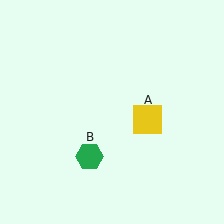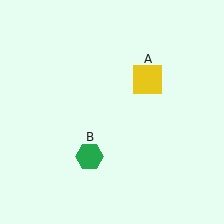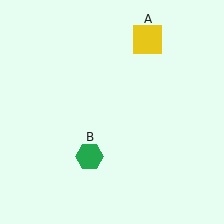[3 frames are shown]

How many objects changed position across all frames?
1 object changed position: yellow square (object A).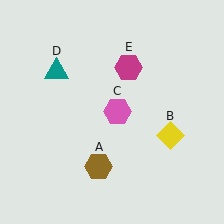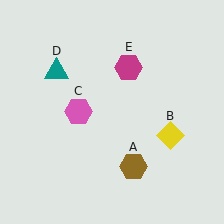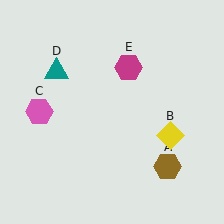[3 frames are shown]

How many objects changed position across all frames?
2 objects changed position: brown hexagon (object A), pink hexagon (object C).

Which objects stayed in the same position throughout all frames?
Yellow diamond (object B) and teal triangle (object D) and magenta hexagon (object E) remained stationary.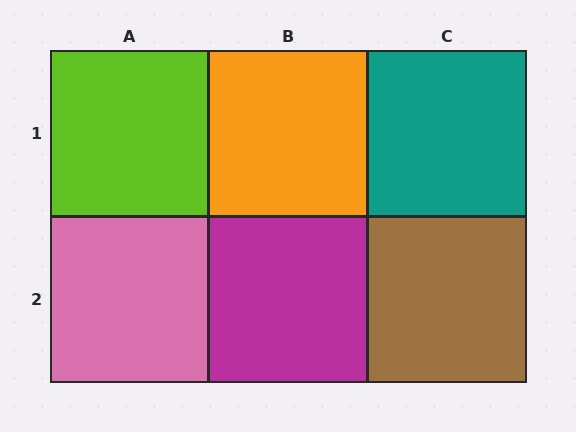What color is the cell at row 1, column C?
Teal.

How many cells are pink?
1 cell is pink.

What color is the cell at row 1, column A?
Lime.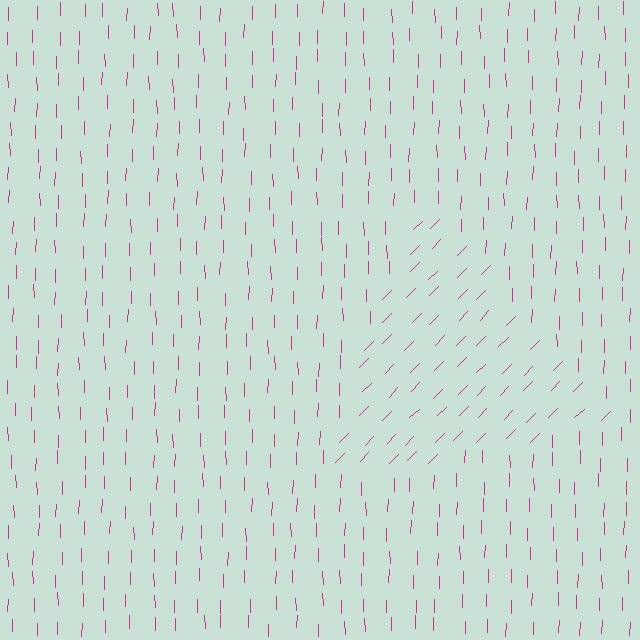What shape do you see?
I see a triangle.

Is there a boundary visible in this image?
Yes, there is a texture boundary formed by a change in line orientation.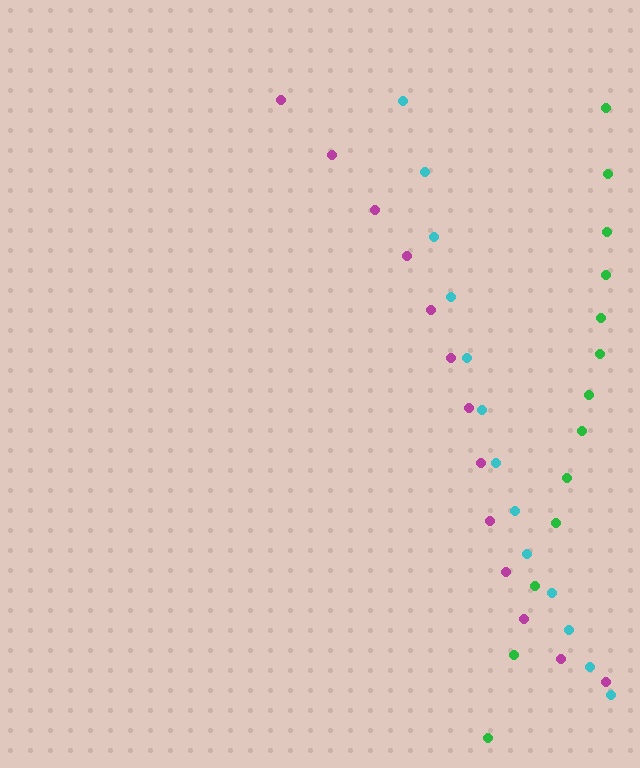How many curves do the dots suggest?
There are 3 distinct paths.